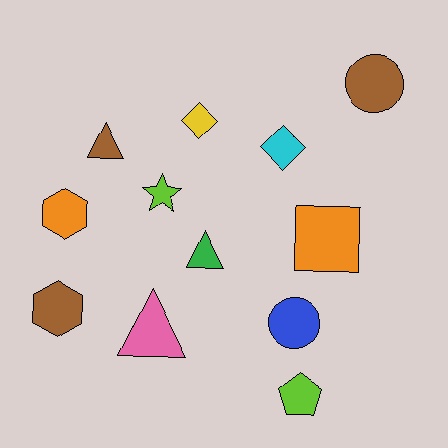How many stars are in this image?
There is 1 star.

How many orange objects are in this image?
There are 2 orange objects.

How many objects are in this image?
There are 12 objects.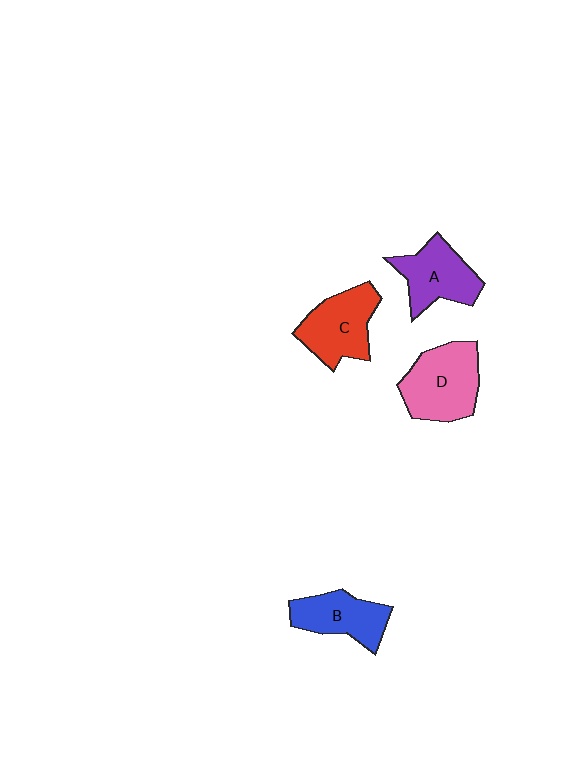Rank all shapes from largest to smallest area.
From largest to smallest: D (pink), C (red), A (purple), B (blue).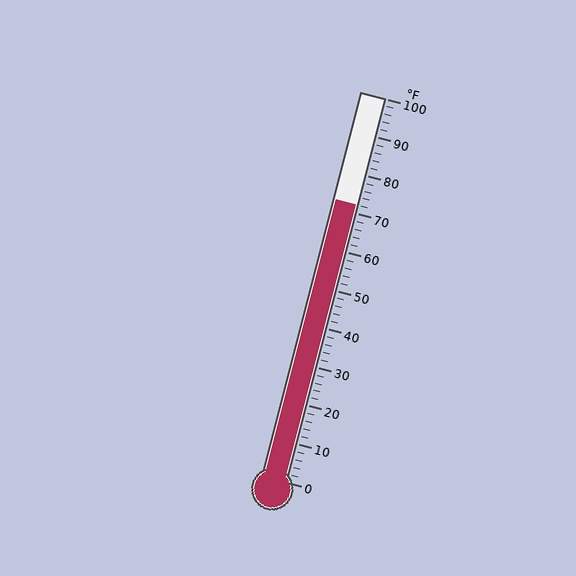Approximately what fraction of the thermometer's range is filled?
The thermometer is filled to approximately 70% of its range.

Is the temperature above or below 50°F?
The temperature is above 50°F.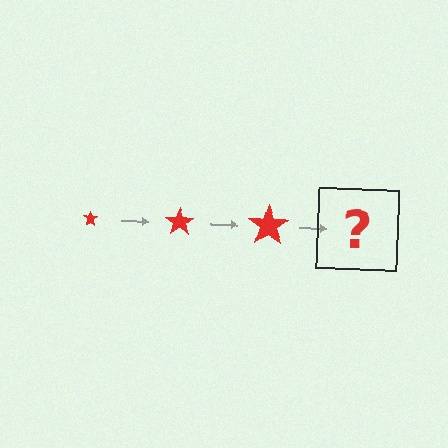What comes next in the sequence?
The next element should be a red star, larger than the previous one.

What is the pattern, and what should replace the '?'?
The pattern is that the star gets progressively larger each step. The '?' should be a red star, larger than the previous one.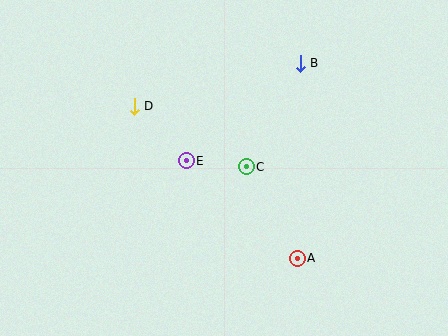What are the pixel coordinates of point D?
Point D is at (134, 106).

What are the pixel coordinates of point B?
Point B is at (300, 63).